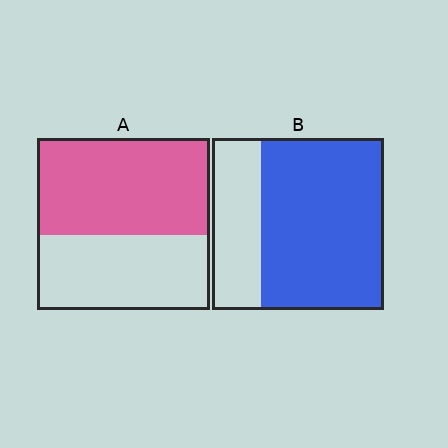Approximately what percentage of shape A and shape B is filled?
A is approximately 55% and B is approximately 70%.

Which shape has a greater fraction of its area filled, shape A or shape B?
Shape B.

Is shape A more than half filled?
Yes.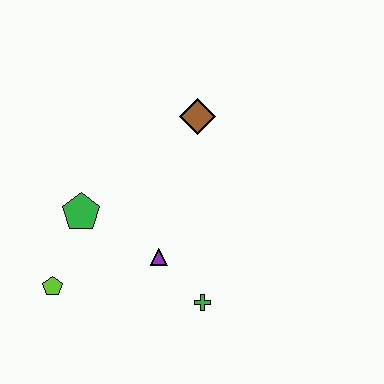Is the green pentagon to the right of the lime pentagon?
Yes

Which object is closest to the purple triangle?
The green cross is closest to the purple triangle.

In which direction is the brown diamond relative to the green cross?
The brown diamond is above the green cross.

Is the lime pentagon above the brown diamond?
No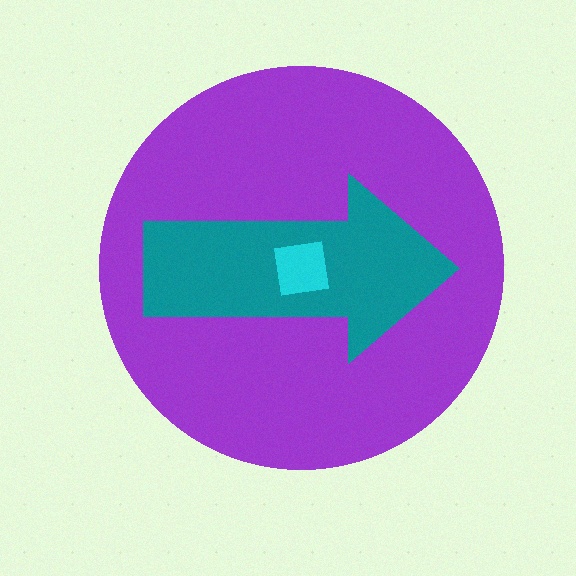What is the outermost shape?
The purple circle.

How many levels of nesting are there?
3.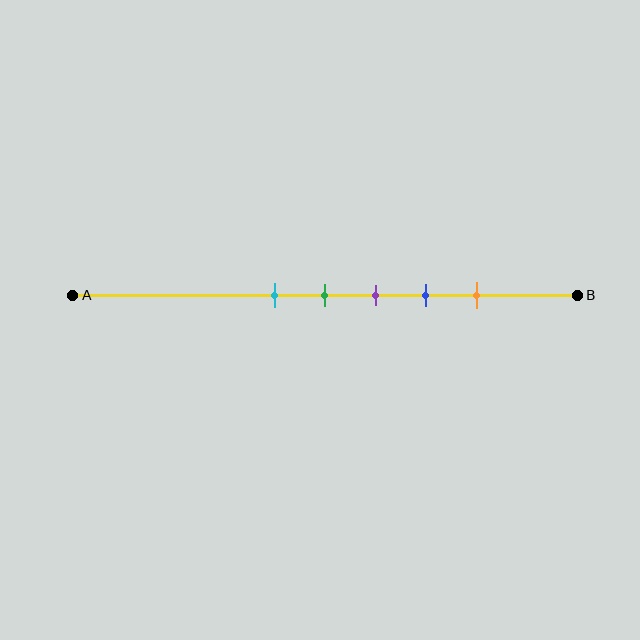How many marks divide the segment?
There are 5 marks dividing the segment.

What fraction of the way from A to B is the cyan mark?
The cyan mark is approximately 40% (0.4) of the way from A to B.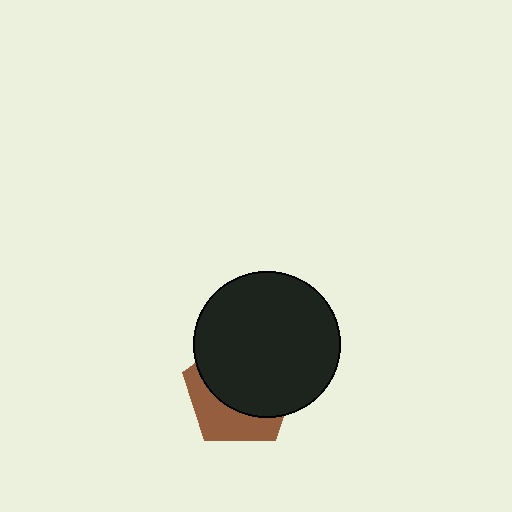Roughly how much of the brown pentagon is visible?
A small part of it is visible (roughly 36%).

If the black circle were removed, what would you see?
You would see the complete brown pentagon.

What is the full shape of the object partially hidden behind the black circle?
The partially hidden object is a brown pentagon.